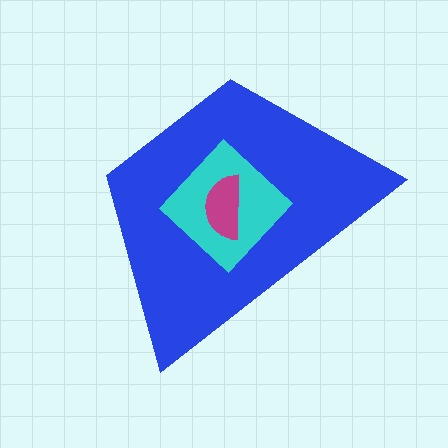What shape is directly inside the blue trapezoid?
The cyan diamond.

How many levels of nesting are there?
3.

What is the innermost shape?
The magenta semicircle.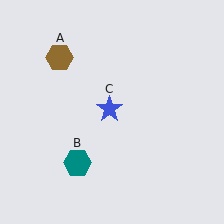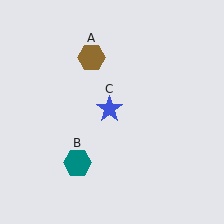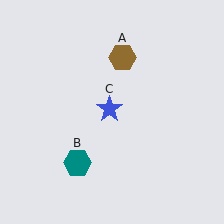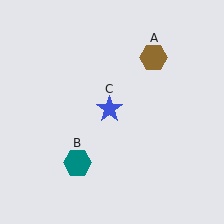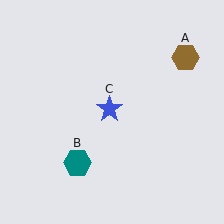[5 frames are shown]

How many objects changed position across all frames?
1 object changed position: brown hexagon (object A).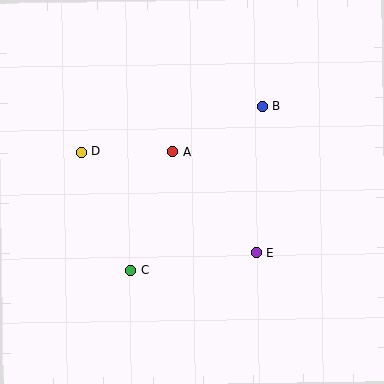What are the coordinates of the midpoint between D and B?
The midpoint between D and B is at (172, 129).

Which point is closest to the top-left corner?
Point D is closest to the top-left corner.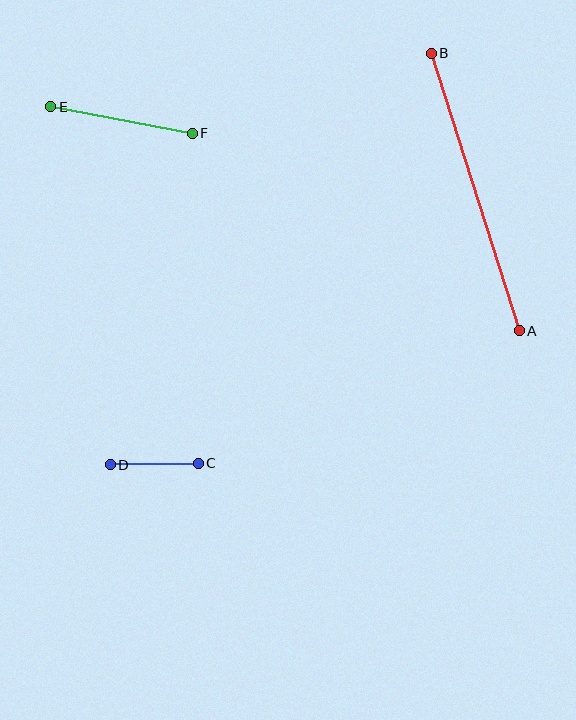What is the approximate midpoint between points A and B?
The midpoint is at approximately (475, 192) pixels.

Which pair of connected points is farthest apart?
Points A and B are farthest apart.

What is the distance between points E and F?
The distance is approximately 144 pixels.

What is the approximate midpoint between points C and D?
The midpoint is at approximately (154, 464) pixels.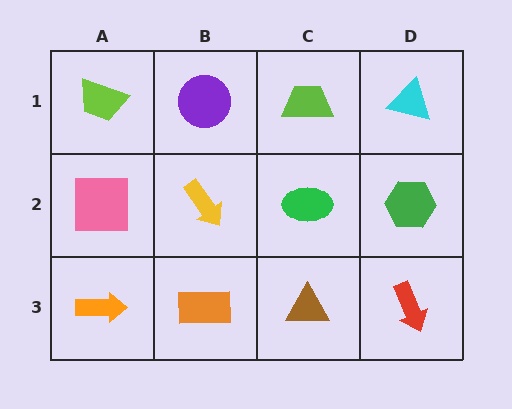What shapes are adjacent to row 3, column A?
A pink square (row 2, column A), an orange rectangle (row 3, column B).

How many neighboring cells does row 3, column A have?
2.